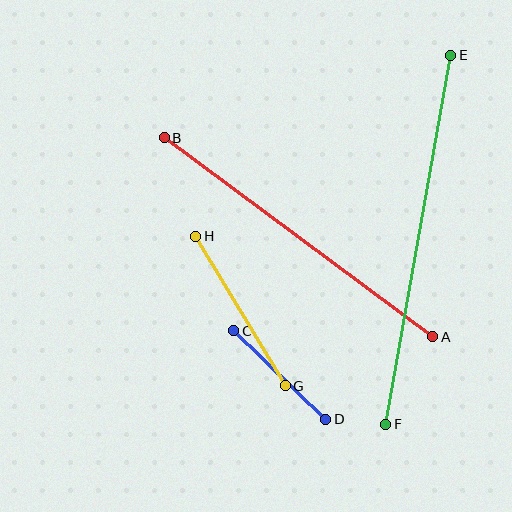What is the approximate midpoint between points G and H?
The midpoint is at approximately (241, 311) pixels.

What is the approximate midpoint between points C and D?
The midpoint is at approximately (280, 375) pixels.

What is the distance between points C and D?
The distance is approximately 127 pixels.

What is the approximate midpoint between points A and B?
The midpoint is at approximately (298, 237) pixels.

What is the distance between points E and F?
The distance is approximately 375 pixels.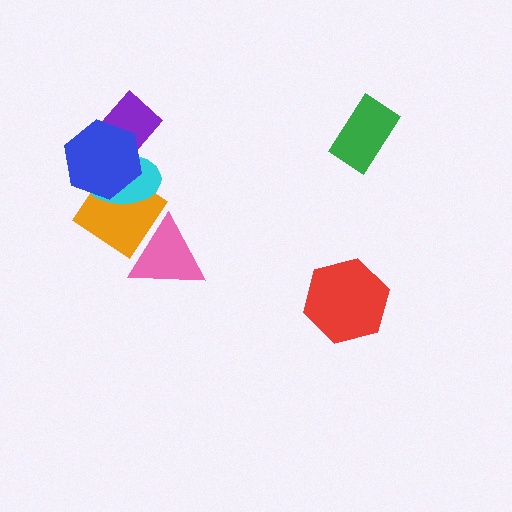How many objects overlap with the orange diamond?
3 objects overlap with the orange diamond.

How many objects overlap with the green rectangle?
0 objects overlap with the green rectangle.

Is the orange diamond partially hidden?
Yes, it is partially covered by another shape.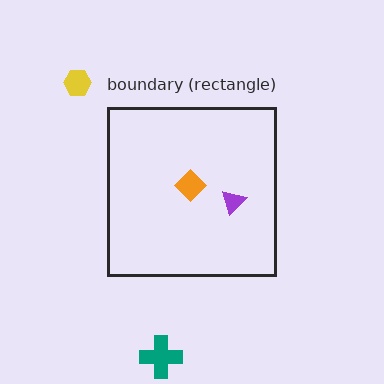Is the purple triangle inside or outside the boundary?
Inside.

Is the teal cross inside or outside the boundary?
Outside.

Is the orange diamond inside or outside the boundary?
Inside.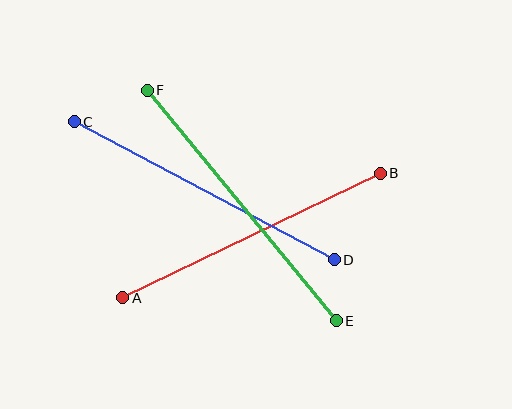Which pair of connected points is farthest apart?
Points E and F are farthest apart.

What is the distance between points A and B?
The distance is approximately 286 pixels.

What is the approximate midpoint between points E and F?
The midpoint is at approximately (242, 205) pixels.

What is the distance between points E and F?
The distance is approximately 298 pixels.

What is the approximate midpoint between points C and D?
The midpoint is at approximately (204, 191) pixels.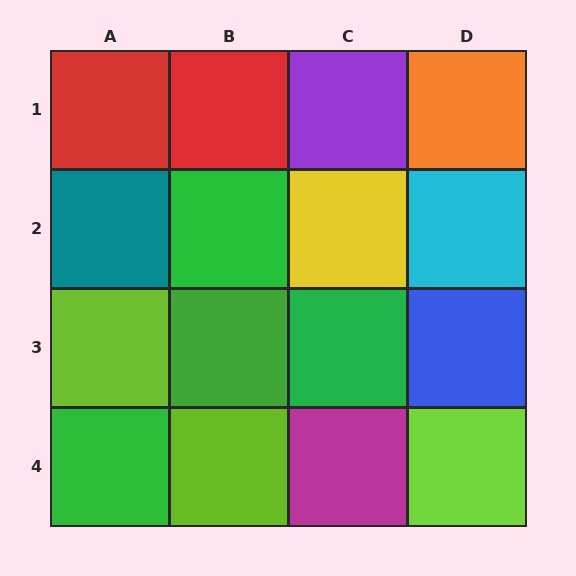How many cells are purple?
1 cell is purple.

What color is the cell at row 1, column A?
Red.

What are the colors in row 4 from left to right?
Green, lime, magenta, lime.